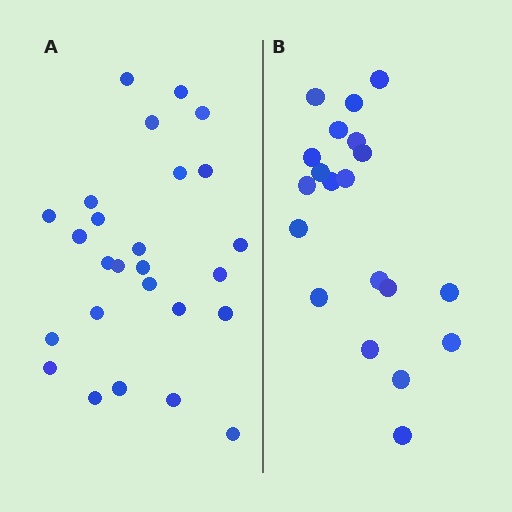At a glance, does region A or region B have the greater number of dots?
Region A (the left region) has more dots.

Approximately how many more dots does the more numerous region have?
Region A has about 6 more dots than region B.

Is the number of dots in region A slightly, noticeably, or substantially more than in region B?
Region A has noticeably more, but not dramatically so. The ratio is roughly 1.3 to 1.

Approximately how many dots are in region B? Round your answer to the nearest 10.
About 20 dots.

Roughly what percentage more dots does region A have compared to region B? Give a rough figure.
About 30% more.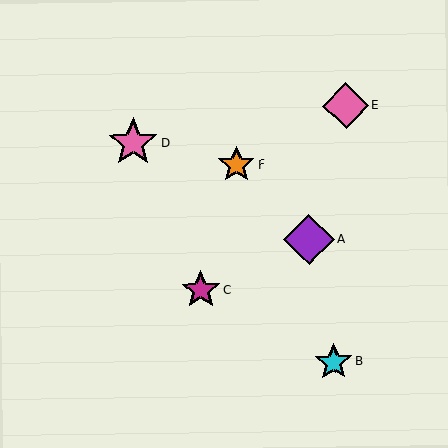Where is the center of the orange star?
The center of the orange star is at (236, 164).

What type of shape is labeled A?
Shape A is a purple diamond.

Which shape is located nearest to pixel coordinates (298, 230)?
The purple diamond (labeled A) at (309, 239) is nearest to that location.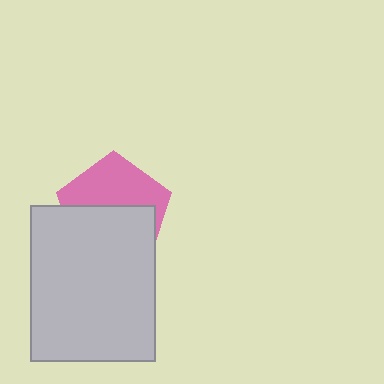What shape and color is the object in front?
The object in front is a light gray rectangle.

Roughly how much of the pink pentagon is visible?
About half of it is visible (roughly 47%).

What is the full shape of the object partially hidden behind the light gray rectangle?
The partially hidden object is a pink pentagon.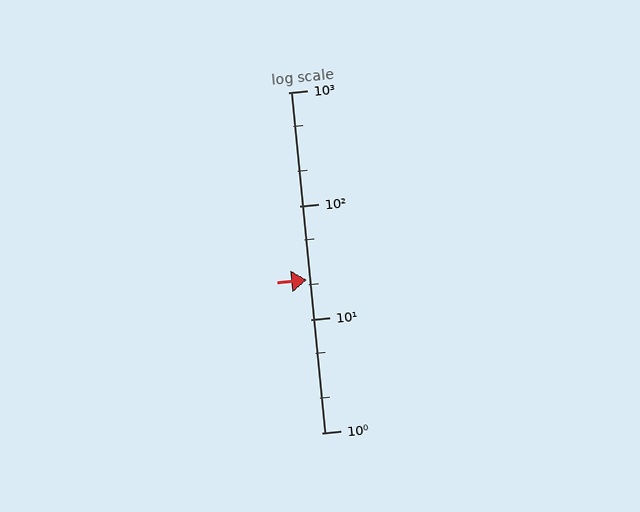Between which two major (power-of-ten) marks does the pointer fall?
The pointer is between 10 and 100.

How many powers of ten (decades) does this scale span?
The scale spans 3 decades, from 1 to 1000.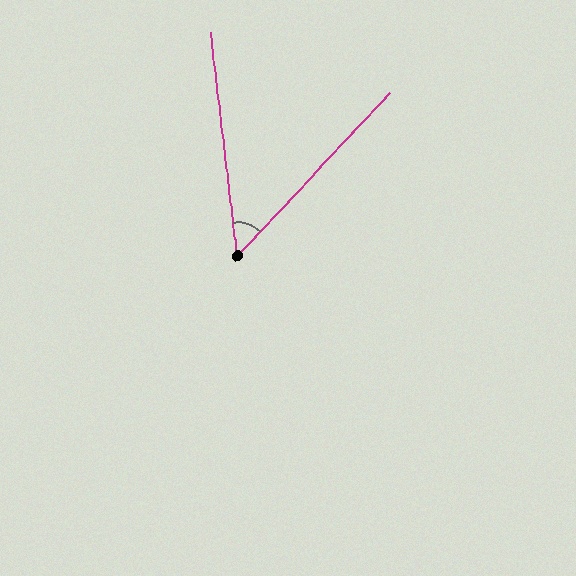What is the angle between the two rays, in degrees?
Approximately 50 degrees.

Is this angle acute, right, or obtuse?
It is acute.